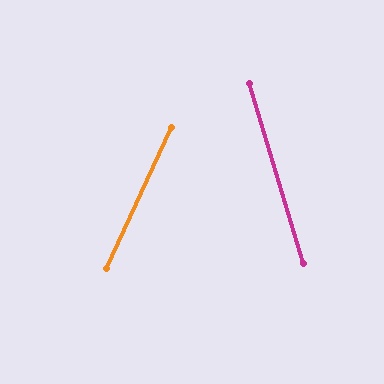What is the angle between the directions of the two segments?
Approximately 42 degrees.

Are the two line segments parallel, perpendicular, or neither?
Neither parallel nor perpendicular — they differ by about 42°.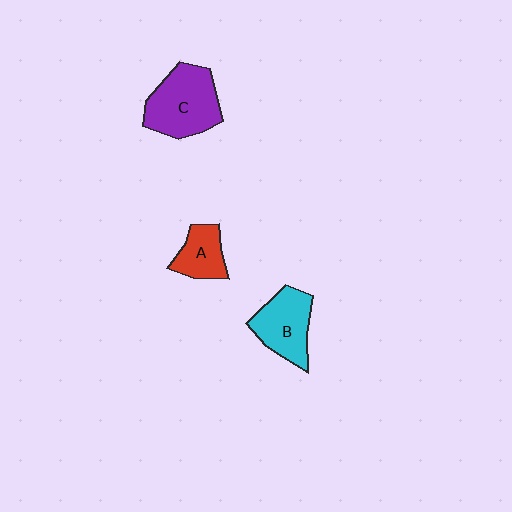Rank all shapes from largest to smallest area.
From largest to smallest: C (purple), B (cyan), A (red).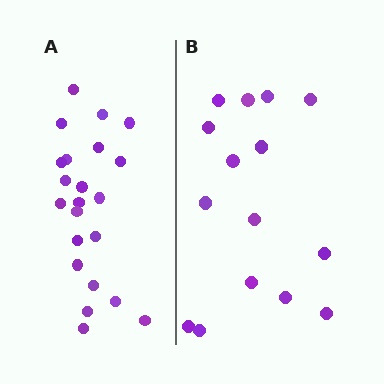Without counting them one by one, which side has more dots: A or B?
Region A (the left region) has more dots.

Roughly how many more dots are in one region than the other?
Region A has roughly 8 or so more dots than region B.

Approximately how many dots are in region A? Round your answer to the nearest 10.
About 20 dots. (The exact count is 22, which rounds to 20.)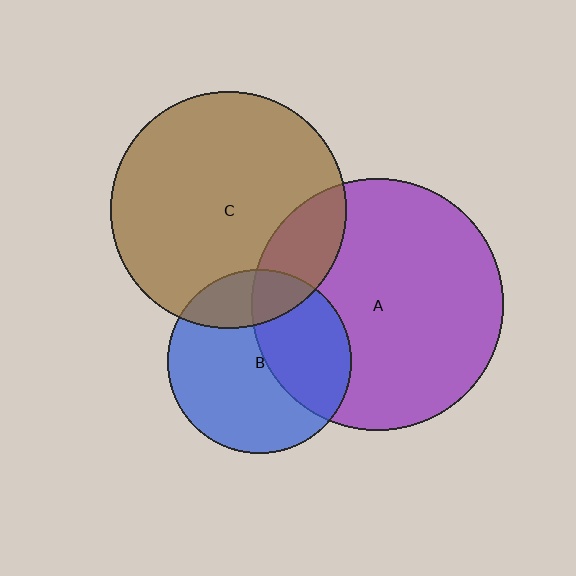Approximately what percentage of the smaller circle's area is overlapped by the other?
Approximately 40%.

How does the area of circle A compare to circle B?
Approximately 1.9 times.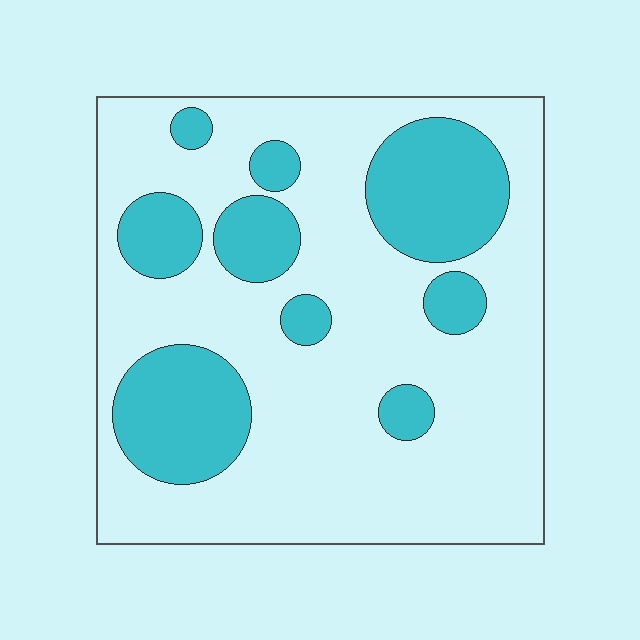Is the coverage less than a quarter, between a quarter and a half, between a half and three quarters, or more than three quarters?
Between a quarter and a half.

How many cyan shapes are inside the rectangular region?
9.